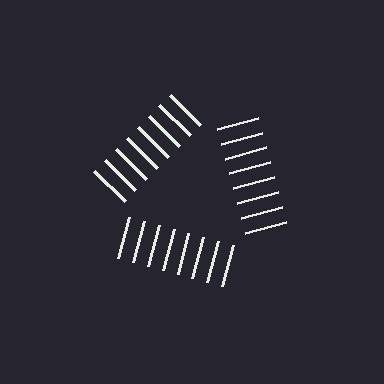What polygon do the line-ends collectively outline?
An illusory triangle — the line segments terminate on its edges but no continuous stroke is drawn.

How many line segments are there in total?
24 — 8 along each of the 3 edges.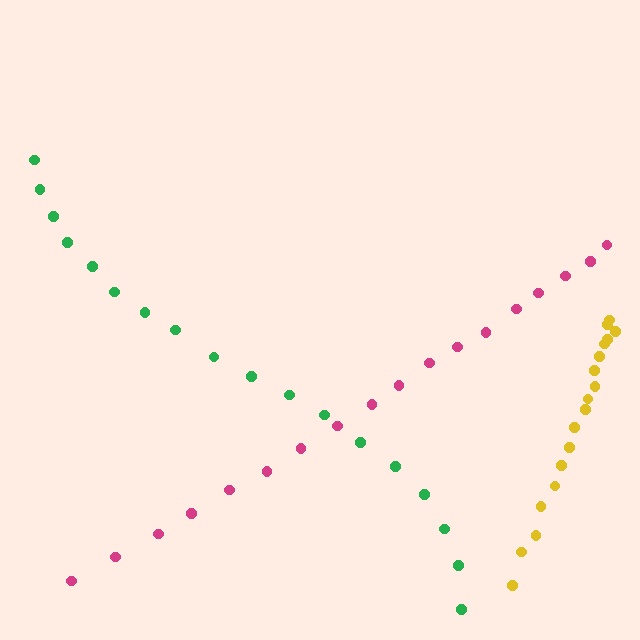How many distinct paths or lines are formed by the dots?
There are 3 distinct paths.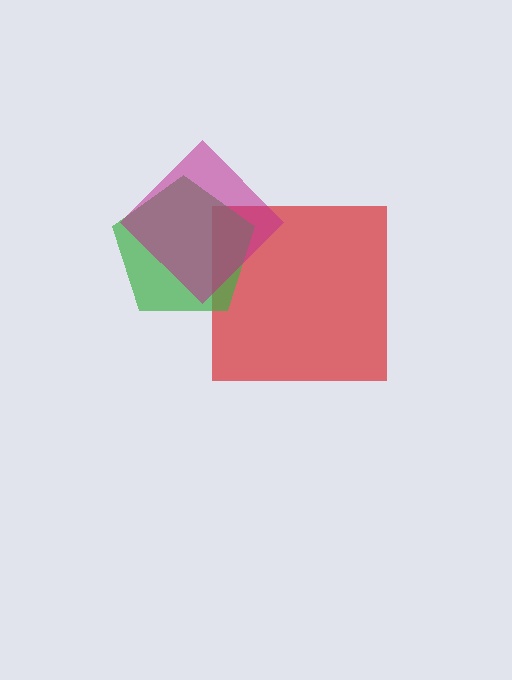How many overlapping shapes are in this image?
There are 3 overlapping shapes in the image.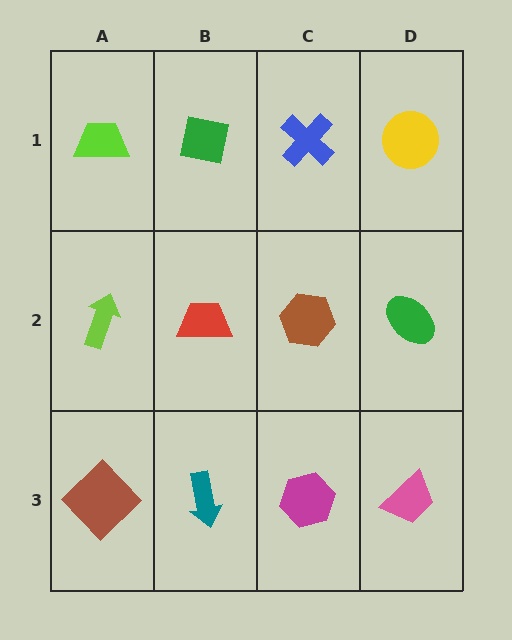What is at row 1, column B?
A green square.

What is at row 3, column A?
A brown diamond.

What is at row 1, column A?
A lime trapezoid.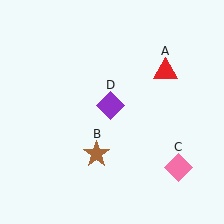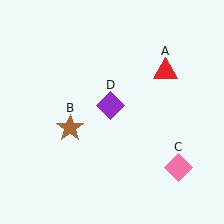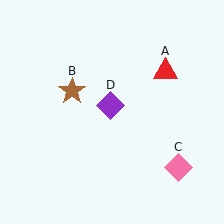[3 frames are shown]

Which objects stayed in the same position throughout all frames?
Red triangle (object A) and pink diamond (object C) and purple diamond (object D) remained stationary.